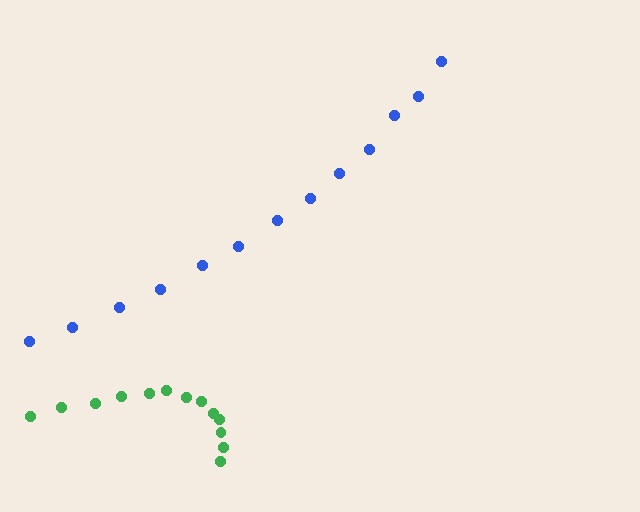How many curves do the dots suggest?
There are 2 distinct paths.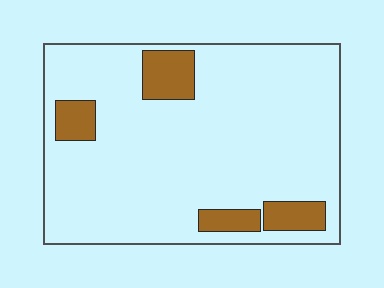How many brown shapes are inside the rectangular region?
4.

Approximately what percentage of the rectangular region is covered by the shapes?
Approximately 15%.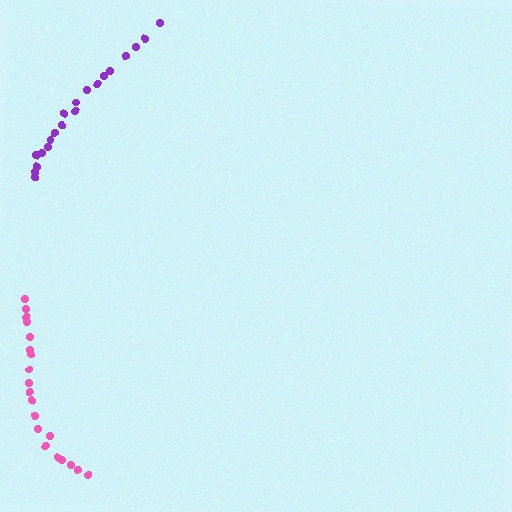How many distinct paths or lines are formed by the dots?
There are 2 distinct paths.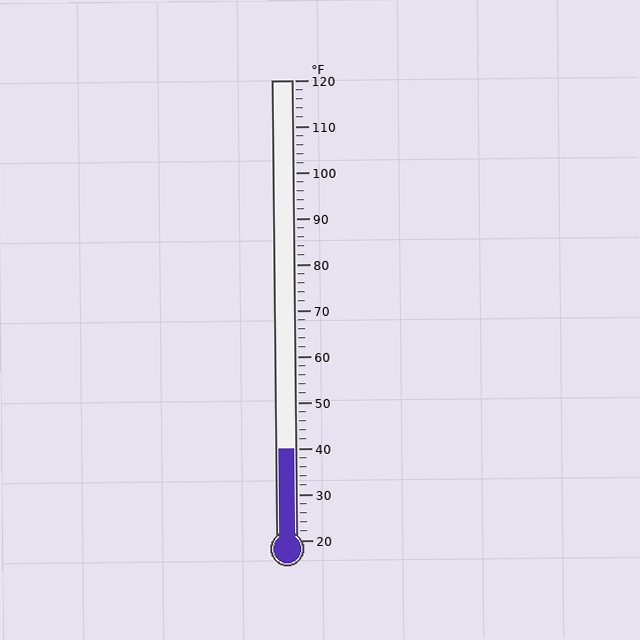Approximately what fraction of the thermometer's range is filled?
The thermometer is filled to approximately 20% of its range.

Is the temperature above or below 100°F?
The temperature is below 100°F.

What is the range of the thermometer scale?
The thermometer scale ranges from 20°F to 120°F.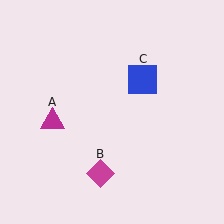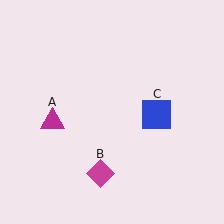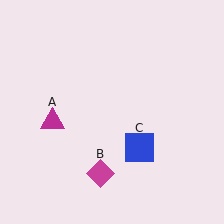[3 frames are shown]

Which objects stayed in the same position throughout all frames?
Magenta triangle (object A) and magenta diamond (object B) remained stationary.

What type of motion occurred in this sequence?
The blue square (object C) rotated clockwise around the center of the scene.